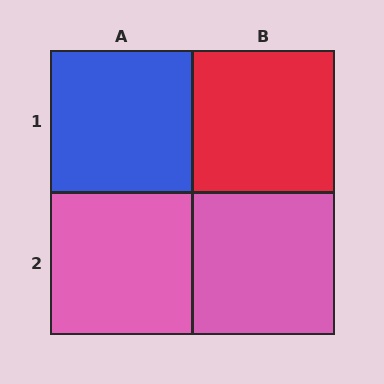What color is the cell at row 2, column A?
Pink.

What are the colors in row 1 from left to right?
Blue, red.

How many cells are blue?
1 cell is blue.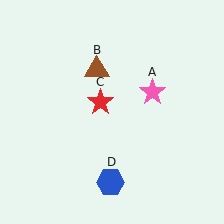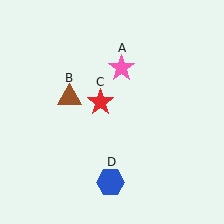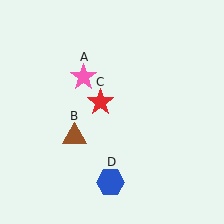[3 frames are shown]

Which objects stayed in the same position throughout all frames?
Red star (object C) and blue hexagon (object D) remained stationary.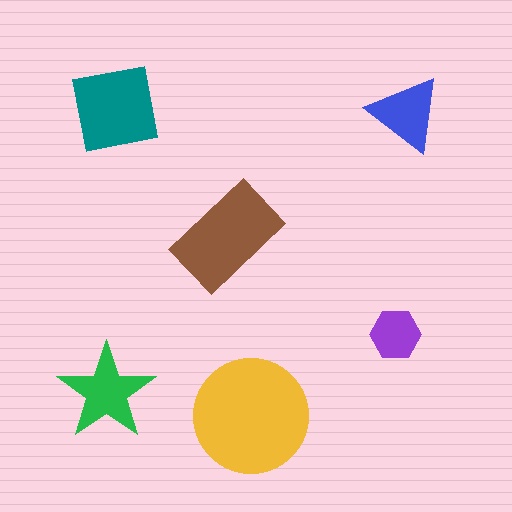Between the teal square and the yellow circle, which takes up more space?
The yellow circle.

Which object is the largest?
The yellow circle.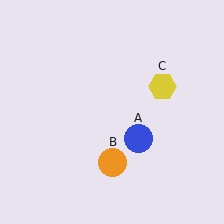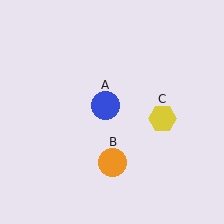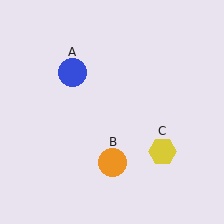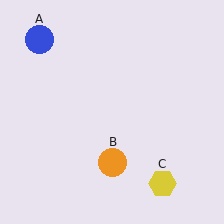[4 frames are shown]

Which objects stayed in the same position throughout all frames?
Orange circle (object B) remained stationary.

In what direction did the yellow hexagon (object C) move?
The yellow hexagon (object C) moved down.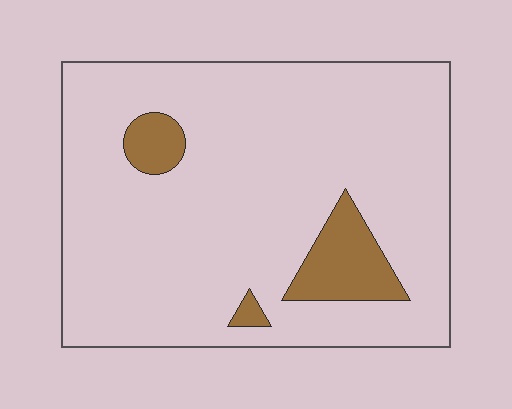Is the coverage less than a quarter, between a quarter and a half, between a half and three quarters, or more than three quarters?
Less than a quarter.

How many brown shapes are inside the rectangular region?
3.